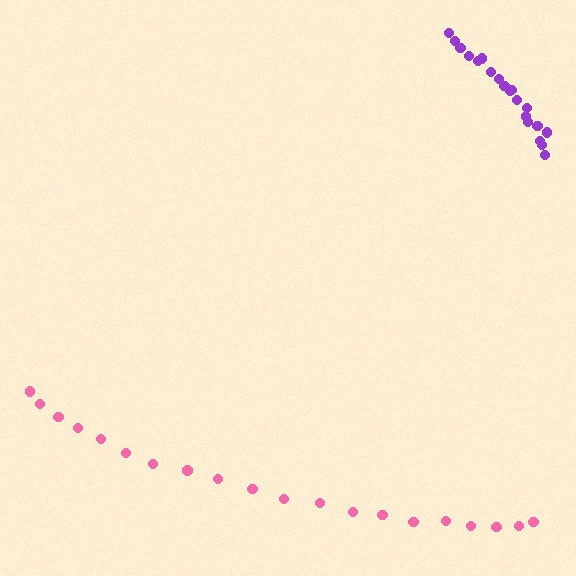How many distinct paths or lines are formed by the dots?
There are 2 distinct paths.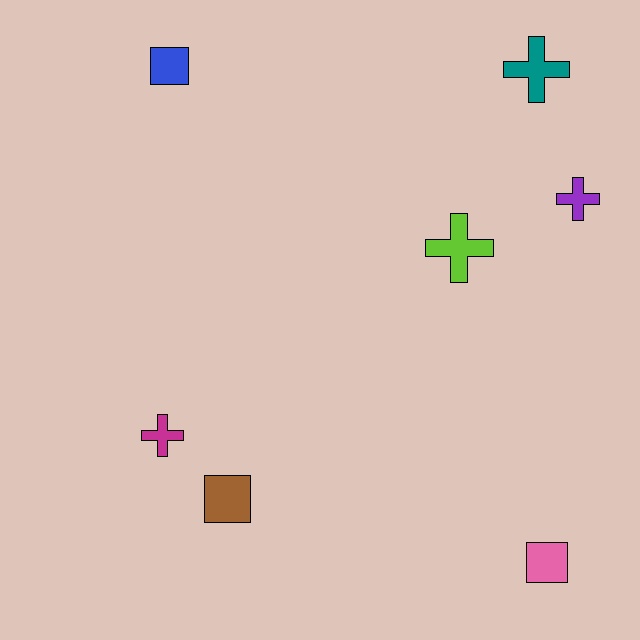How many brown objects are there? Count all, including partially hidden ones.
There is 1 brown object.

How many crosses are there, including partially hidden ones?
There are 4 crosses.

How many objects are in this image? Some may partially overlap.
There are 7 objects.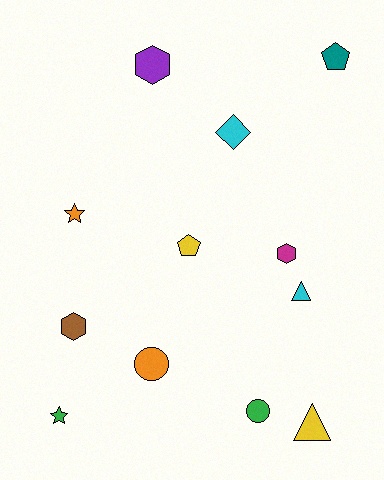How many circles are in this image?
There are 2 circles.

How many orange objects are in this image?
There are 2 orange objects.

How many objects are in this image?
There are 12 objects.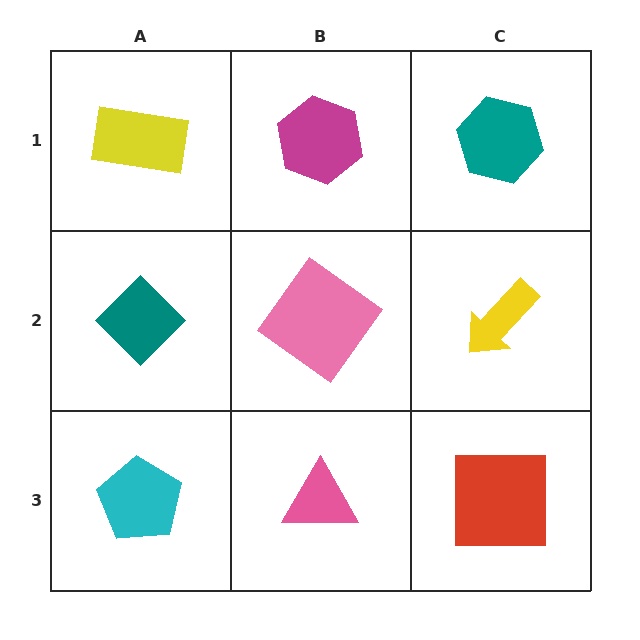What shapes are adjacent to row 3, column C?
A yellow arrow (row 2, column C), a pink triangle (row 3, column B).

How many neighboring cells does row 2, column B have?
4.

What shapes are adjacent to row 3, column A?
A teal diamond (row 2, column A), a pink triangle (row 3, column B).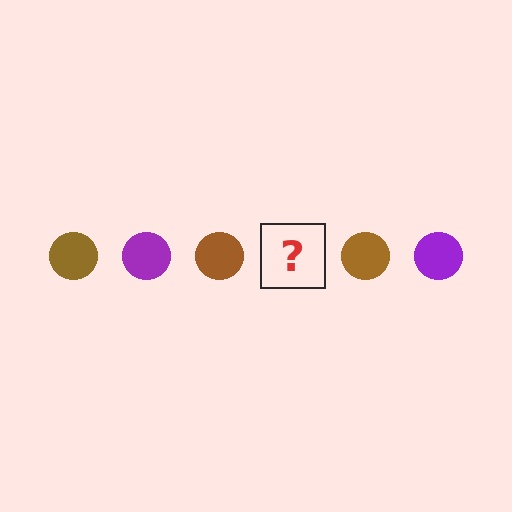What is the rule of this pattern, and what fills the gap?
The rule is that the pattern cycles through brown, purple circles. The gap should be filled with a purple circle.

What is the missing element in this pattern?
The missing element is a purple circle.